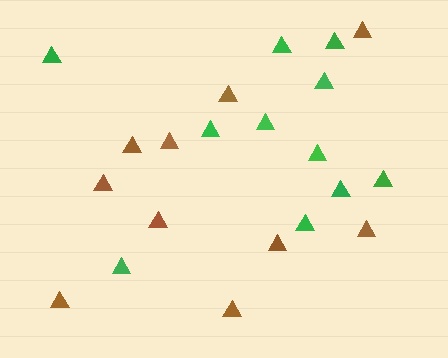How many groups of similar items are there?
There are 2 groups: one group of brown triangles (10) and one group of green triangles (11).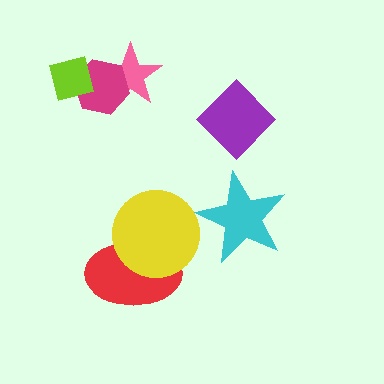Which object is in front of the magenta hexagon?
The lime square is in front of the magenta hexagon.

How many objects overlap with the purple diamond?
0 objects overlap with the purple diamond.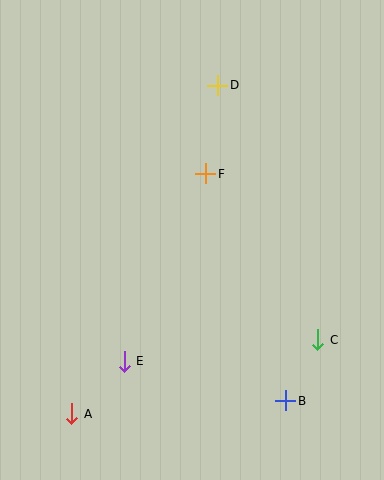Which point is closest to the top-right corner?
Point D is closest to the top-right corner.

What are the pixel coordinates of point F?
Point F is at (205, 174).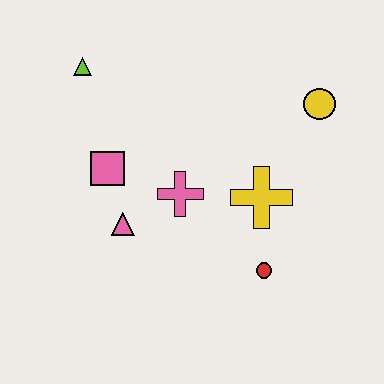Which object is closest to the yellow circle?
The yellow cross is closest to the yellow circle.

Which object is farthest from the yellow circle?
The lime triangle is farthest from the yellow circle.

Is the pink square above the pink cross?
Yes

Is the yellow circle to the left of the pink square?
No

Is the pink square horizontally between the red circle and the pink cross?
No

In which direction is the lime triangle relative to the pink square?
The lime triangle is above the pink square.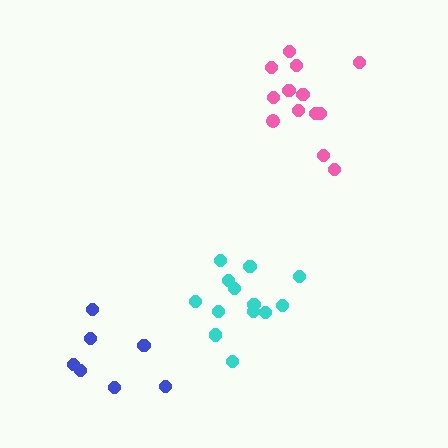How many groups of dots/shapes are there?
There are 3 groups.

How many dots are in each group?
Group 1: 13 dots, Group 2: 7 dots, Group 3: 13 dots (33 total).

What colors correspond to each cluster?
The clusters are colored: cyan, blue, pink.